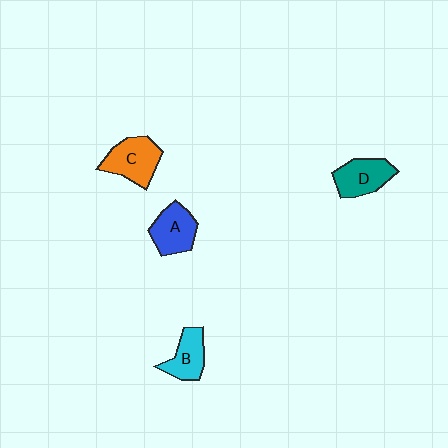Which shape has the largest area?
Shape C (orange).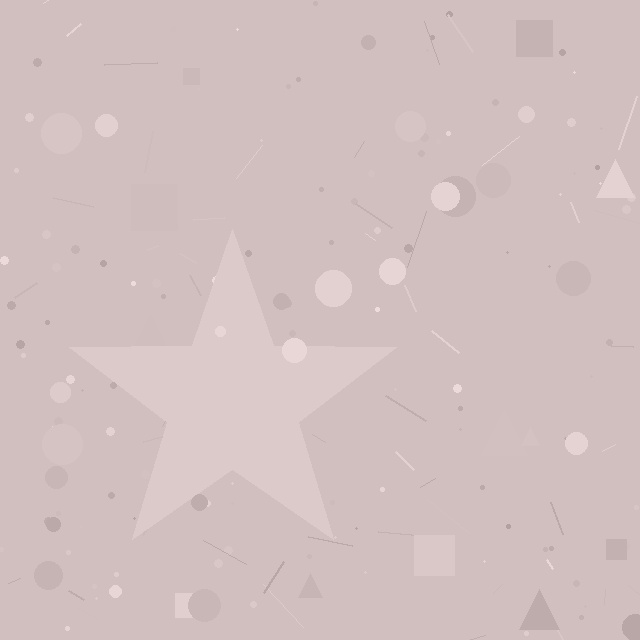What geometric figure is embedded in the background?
A star is embedded in the background.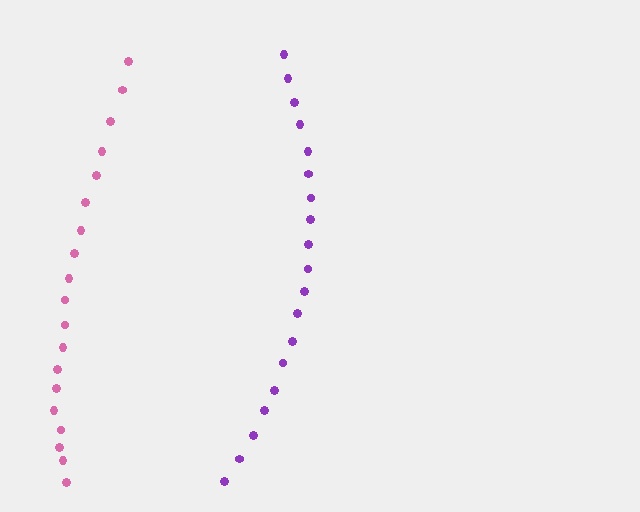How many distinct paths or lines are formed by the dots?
There are 2 distinct paths.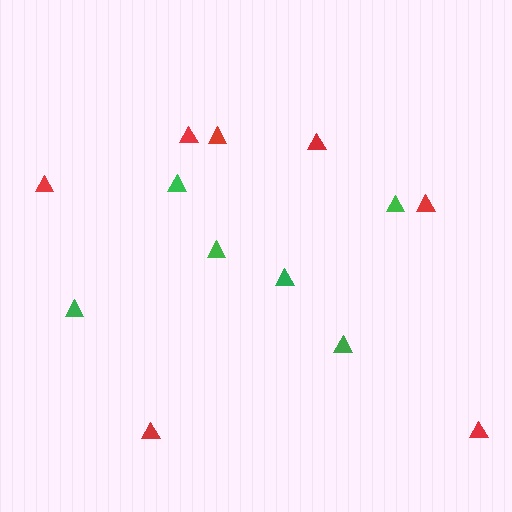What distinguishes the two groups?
There are 2 groups: one group of red triangles (7) and one group of green triangles (6).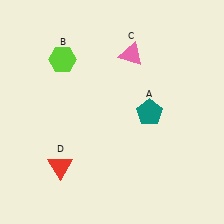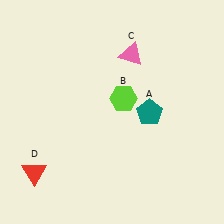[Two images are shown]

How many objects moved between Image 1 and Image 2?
2 objects moved between the two images.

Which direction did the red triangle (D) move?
The red triangle (D) moved left.